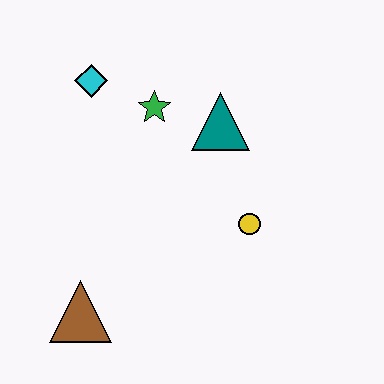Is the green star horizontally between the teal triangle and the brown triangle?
Yes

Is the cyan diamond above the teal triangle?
Yes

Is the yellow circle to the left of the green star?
No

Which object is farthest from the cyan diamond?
The brown triangle is farthest from the cyan diamond.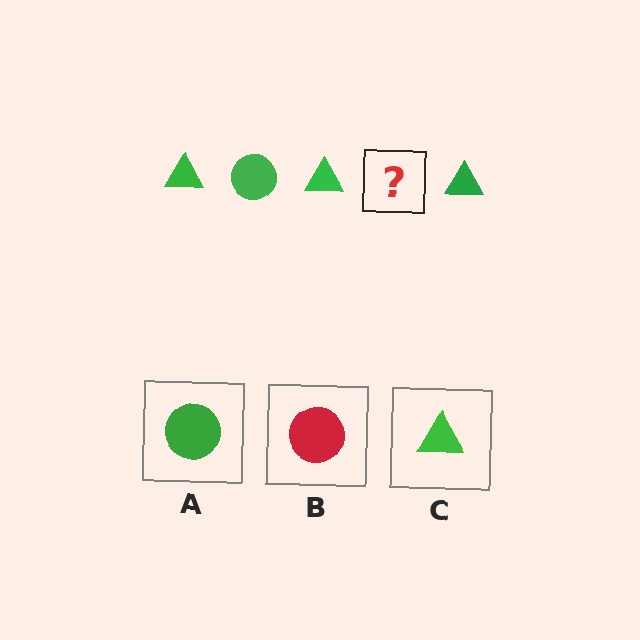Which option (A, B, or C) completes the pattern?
A.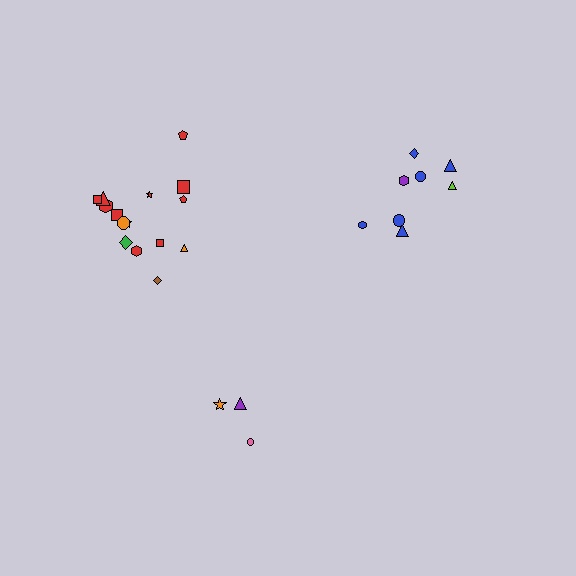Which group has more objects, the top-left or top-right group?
The top-left group.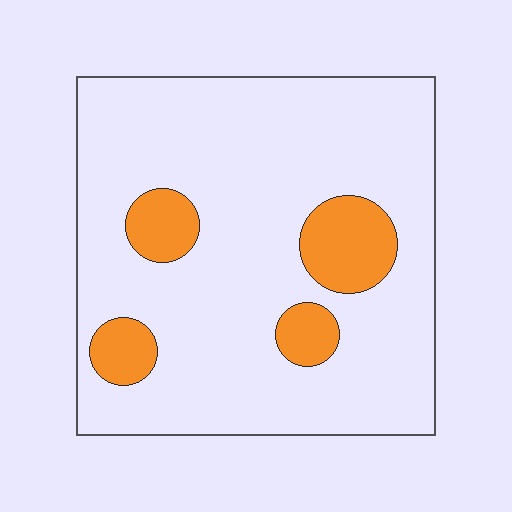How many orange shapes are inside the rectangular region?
4.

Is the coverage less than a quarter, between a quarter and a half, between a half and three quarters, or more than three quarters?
Less than a quarter.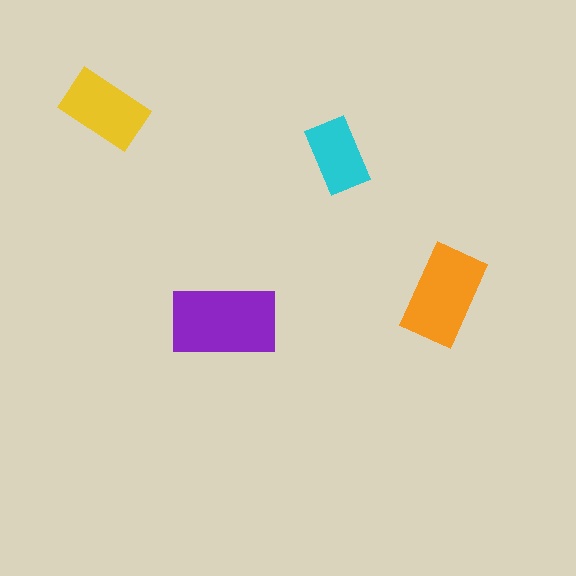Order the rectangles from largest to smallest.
the purple one, the orange one, the yellow one, the cyan one.